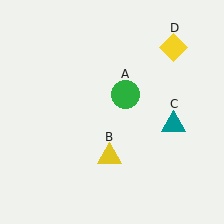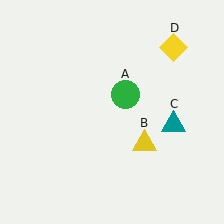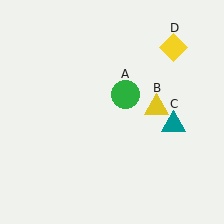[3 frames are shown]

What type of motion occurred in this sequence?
The yellow triangle (object B) rotated counterclockwise around the center of the scene.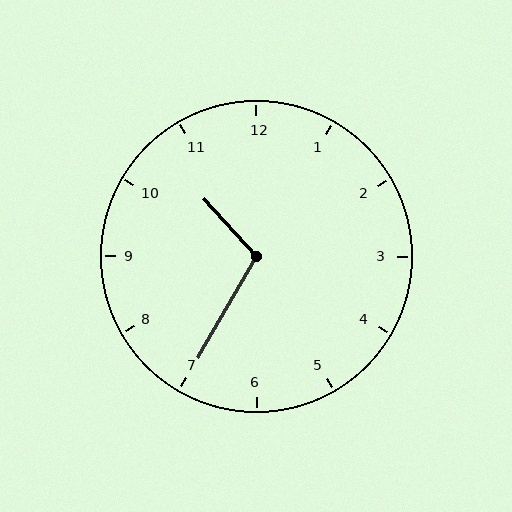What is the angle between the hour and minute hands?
Approximately 108 degrees.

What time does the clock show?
10:35.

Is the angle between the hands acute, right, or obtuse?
It is obtuse.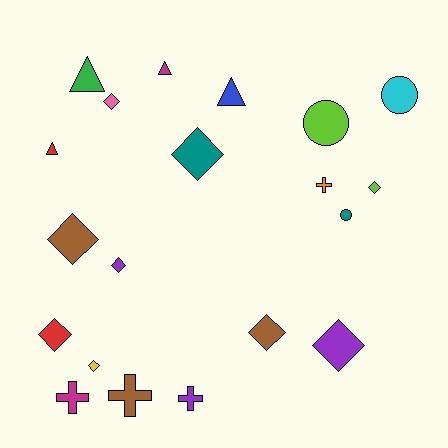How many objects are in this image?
There are 20 objects.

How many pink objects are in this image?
There is 1 pink object.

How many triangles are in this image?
There are 4 triangles.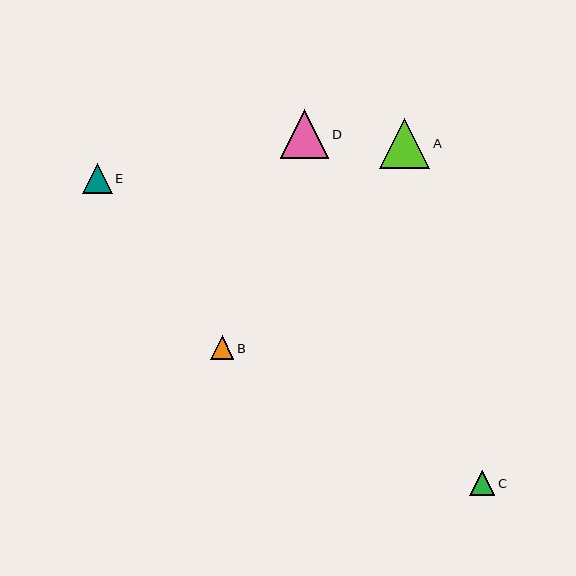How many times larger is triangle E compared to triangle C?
Triangle E is approximately 1.2 times the size of triangle C.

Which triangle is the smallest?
Triangle B is the smallest with a size of approximately 23 pixels.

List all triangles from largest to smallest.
From largest to smallest: A, D, E, C, B.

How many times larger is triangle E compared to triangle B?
Triangle E is approximately 1.3 times the size of triangle B.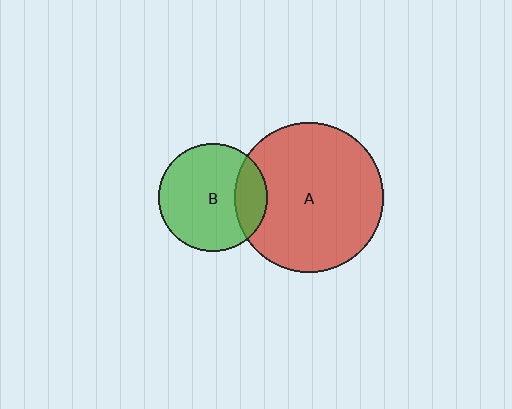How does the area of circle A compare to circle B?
Approximately 1.9 times.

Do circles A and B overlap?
Yes.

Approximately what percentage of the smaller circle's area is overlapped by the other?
Approximately 20%.